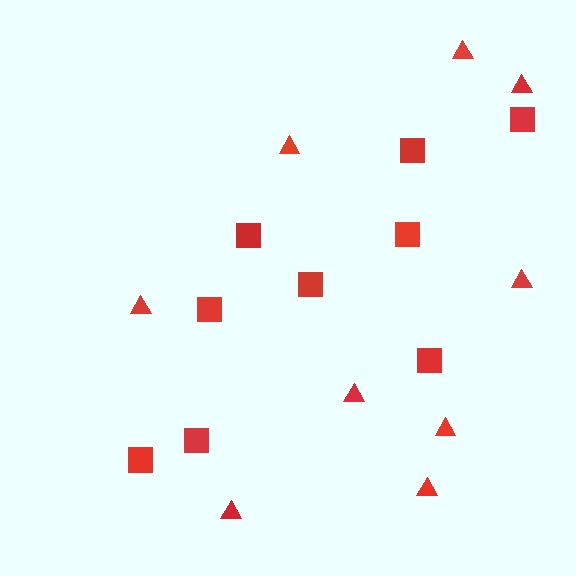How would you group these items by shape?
There are 2 groups: one group of triangles (9) and one group of squares (9).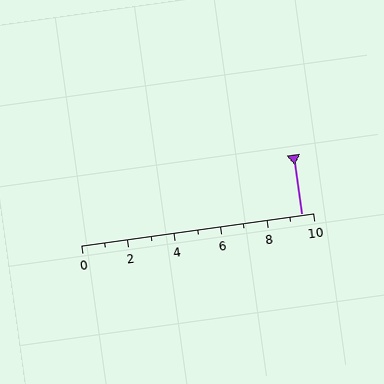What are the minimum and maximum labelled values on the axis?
The axis runs from 0 to 10.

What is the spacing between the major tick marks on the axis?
The major ticks are spaced 2 apart.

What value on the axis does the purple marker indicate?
The marker indicates approximately 9.5.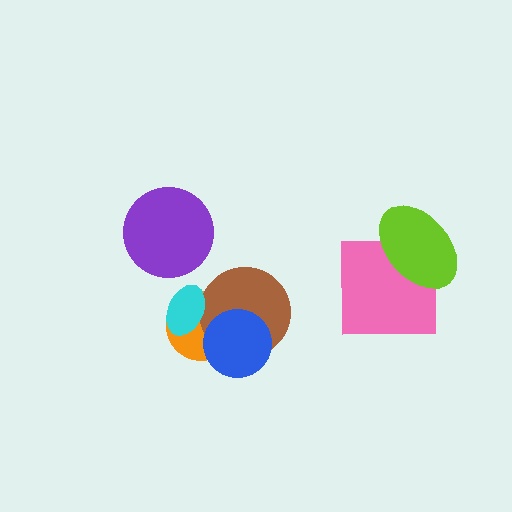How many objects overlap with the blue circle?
2 objects overlap with the blue circle.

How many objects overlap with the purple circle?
0 objects overlap with the purple circle.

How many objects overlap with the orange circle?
3 objects overlap with the orange circle.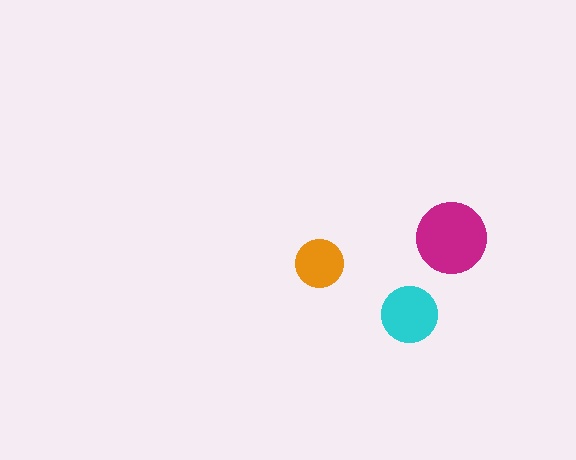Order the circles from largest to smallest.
the magenta one, the cyan one, the orange one.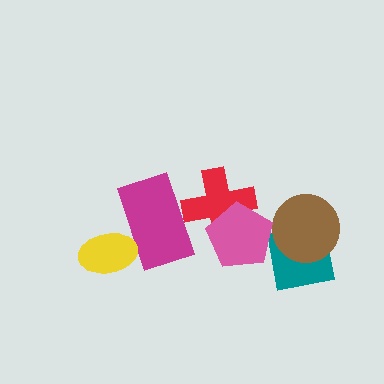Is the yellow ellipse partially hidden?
No, no other shape covers it.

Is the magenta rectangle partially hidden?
Yes, it is partially covered by another shape.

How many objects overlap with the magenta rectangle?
2 objects overlap with the magenta rectangle.